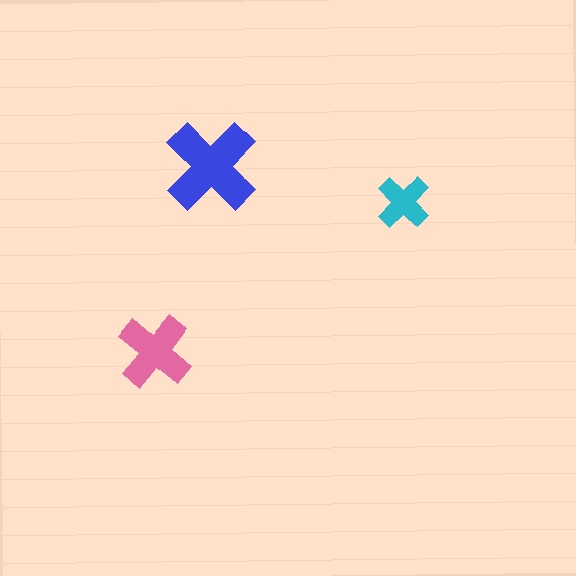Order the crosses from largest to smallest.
the blue one, the pink one, the cyan one.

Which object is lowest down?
The pink cross is bottommost.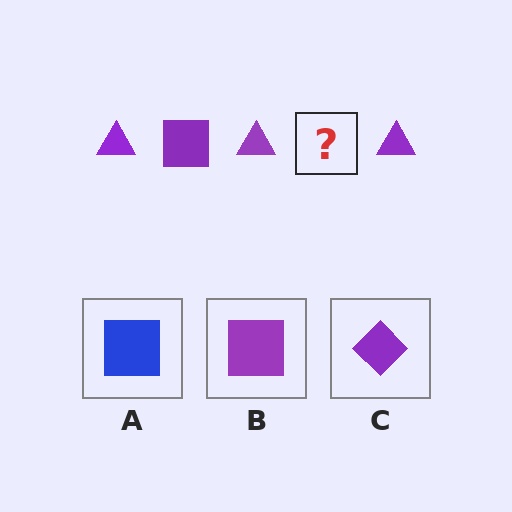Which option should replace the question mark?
Option B.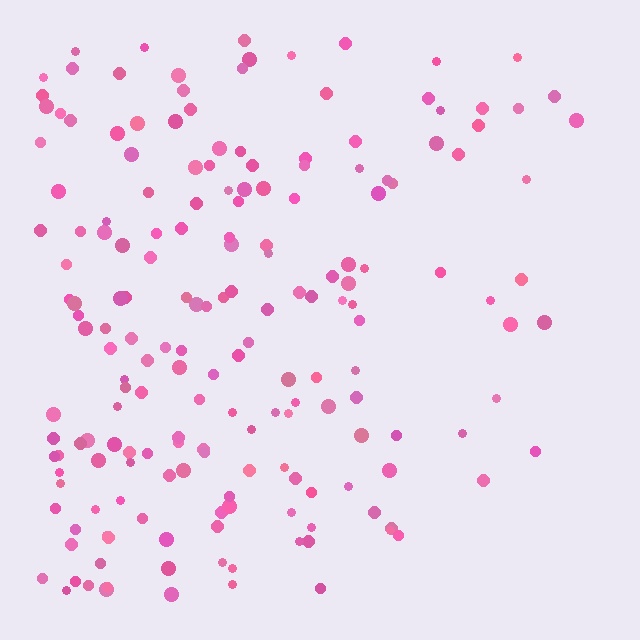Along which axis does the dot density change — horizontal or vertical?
Horizontal.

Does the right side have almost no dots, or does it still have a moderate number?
Still a moderate number, just noticeably fewer than the left.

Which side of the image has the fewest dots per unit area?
The right.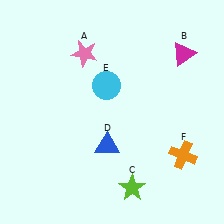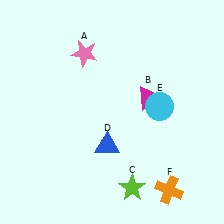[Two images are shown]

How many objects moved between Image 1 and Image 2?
3 objects moved between the two images.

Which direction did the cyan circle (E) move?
The cyan circle (E) moved right.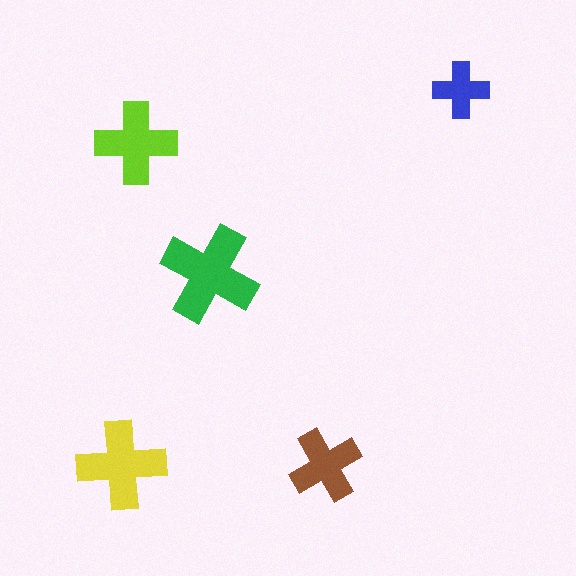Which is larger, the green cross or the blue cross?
The green one.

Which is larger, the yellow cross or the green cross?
The green one.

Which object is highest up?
The blue cross is topmost.